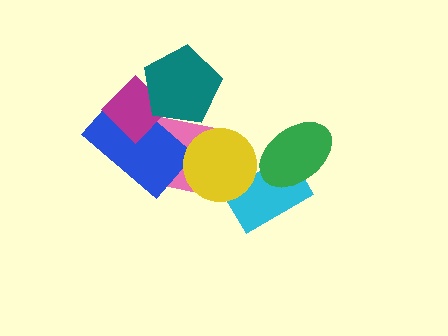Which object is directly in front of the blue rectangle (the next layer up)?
The magenta diamond is directly in front of the blue rectangle.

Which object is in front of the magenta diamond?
The teal pentagon is in front of the magenta diamond.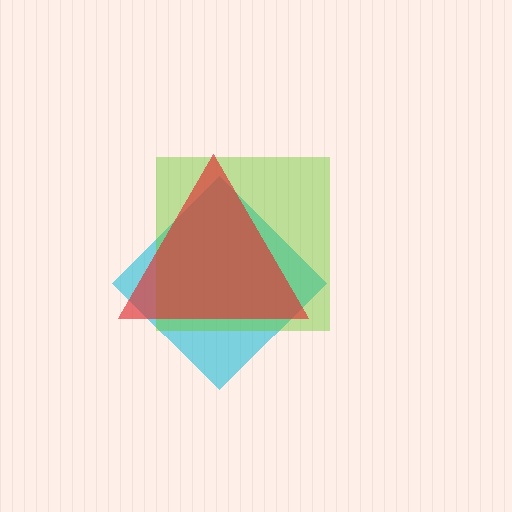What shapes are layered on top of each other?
The layered shapes are: a cyan diamond, a lime square, a red triangle.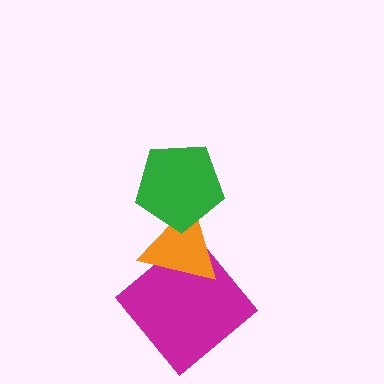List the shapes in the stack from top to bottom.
From top to bottom: the green pentagon, the orange triangle, the magenta diamond.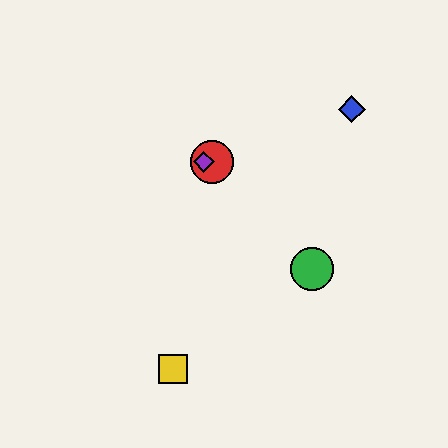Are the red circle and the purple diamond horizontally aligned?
Yes, both are at y≈162.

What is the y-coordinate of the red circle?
The red circle is at y≈162.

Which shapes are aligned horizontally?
The red circle, the purple diamond are aligned horizontally.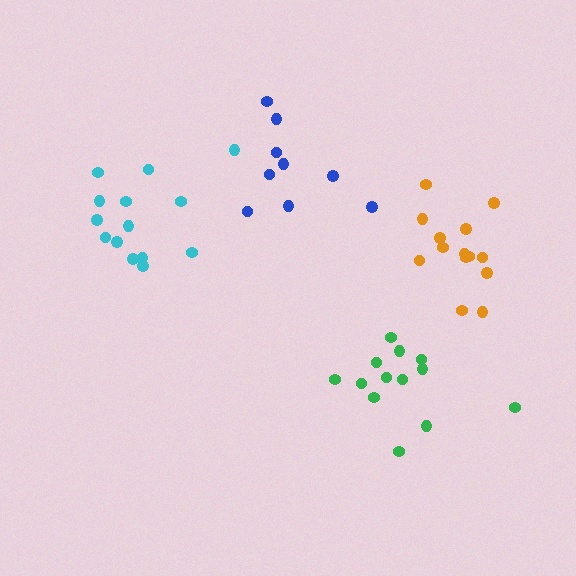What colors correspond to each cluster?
The clusters are colored: green, orange, blue, cyan.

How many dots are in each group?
Group 1: 13 dots, Group 2: 14 dots, Group 3: 9 dots, Group 4: 14 dots (50 total).